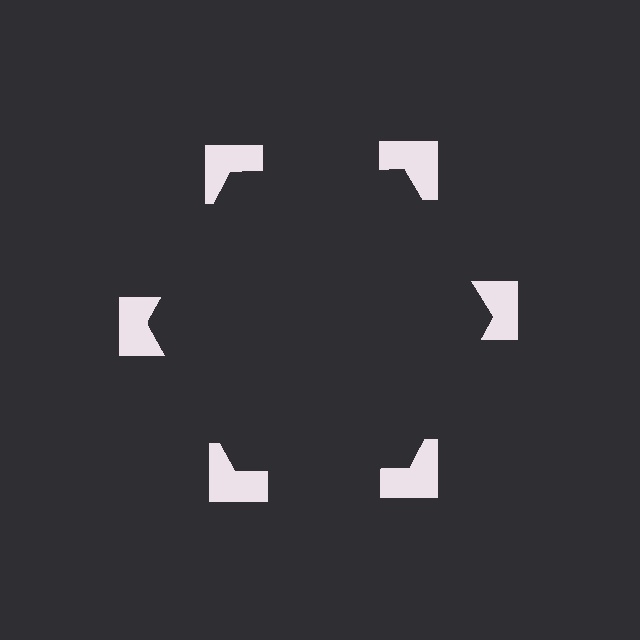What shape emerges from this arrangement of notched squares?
An illusory hexagon — its edges are inferred from the aligned wedge cuts in the notched squares, not physically drawn.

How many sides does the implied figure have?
6 sides.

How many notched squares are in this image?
There are 6 — one at each vertex of the illusory hexagon.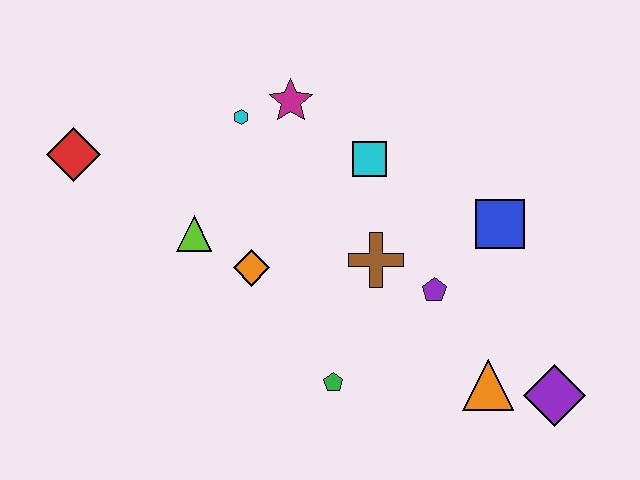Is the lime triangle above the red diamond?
No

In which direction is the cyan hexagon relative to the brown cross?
The cyan hexagon is above the brown cross.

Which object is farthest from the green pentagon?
The red diamond is farthest from the green pentagon.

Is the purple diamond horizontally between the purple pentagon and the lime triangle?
No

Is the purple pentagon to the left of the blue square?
Yes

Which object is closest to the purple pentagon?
The brown cross is closest to the purple pentagon.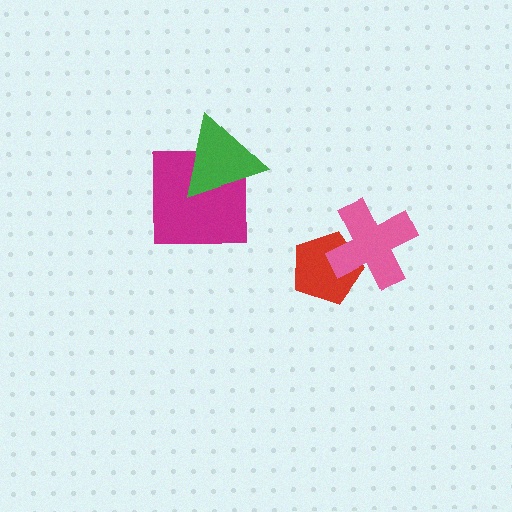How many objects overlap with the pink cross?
1 object overlaps with the pink cross.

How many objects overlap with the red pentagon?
1 object overlaps with the red pentagon.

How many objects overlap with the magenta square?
1 object overlaps with the magenta square.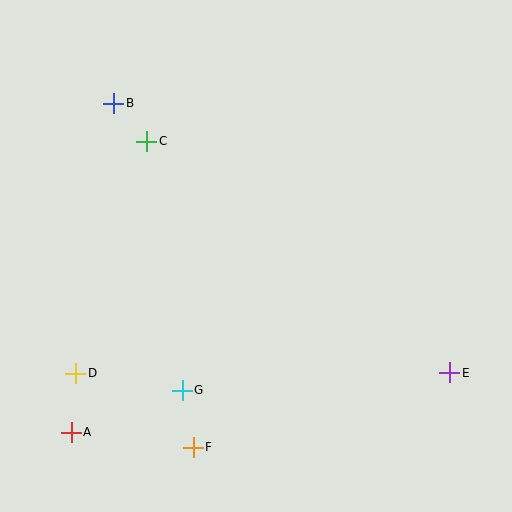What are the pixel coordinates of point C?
Point C is at (147, 141).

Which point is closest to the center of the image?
Point G at (182, 390) is closest to the center.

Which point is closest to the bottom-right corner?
Point E is closest to the bottom-right corner.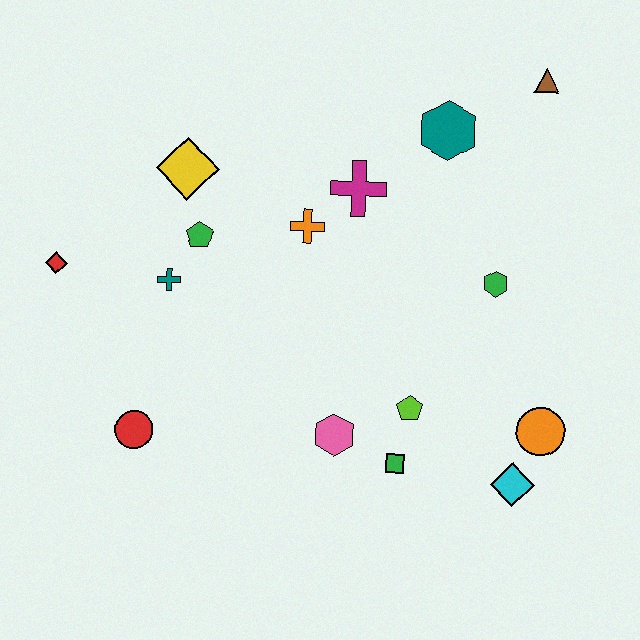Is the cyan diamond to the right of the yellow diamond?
Yes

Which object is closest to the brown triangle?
The teal hexagon is closest to the brown triangle.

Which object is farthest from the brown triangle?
The red circle is farthest from the brown triangle.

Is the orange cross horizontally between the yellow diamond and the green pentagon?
No